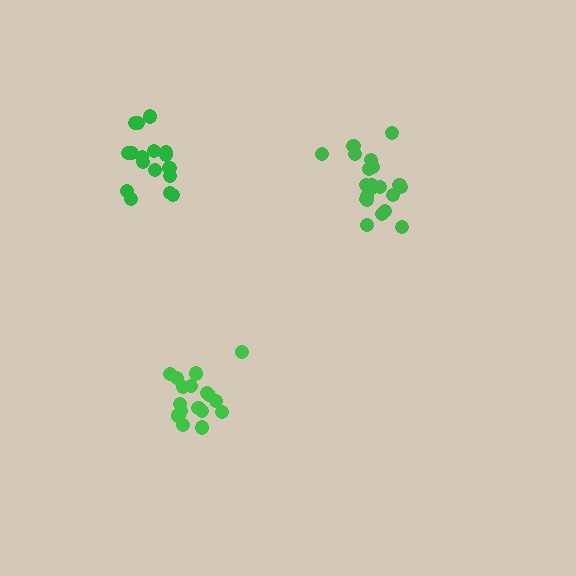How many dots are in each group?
Group 1: 18 dots, Group 2: 17 dots, Group 3: 21 dots (56 total).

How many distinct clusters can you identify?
There are 3 distinct clusters.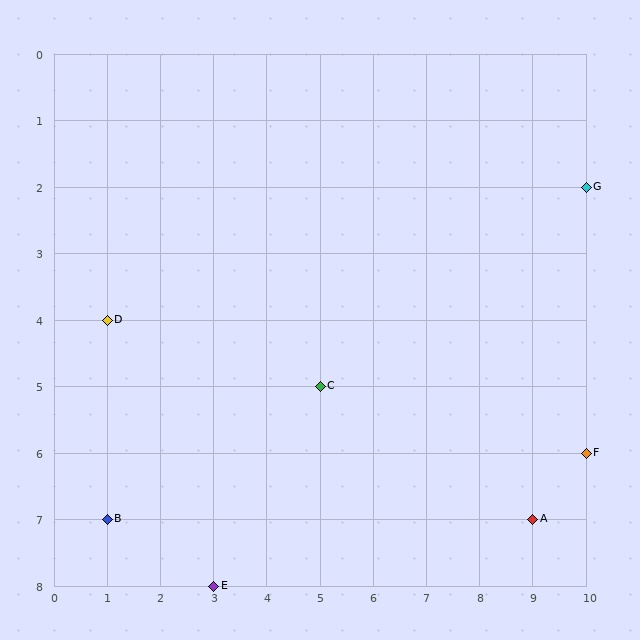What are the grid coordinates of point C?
Point C is at grid coordinates (5, 5).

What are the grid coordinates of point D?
Point D is at grid coordinates (1, 4).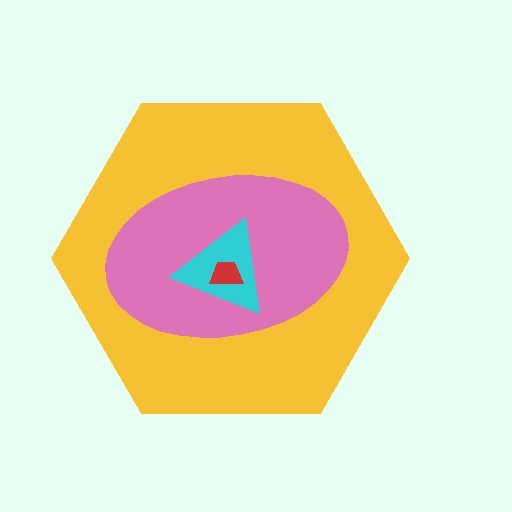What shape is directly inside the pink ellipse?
The cyan triangle.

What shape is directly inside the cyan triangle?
The red trapezoid.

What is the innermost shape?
The red trapezoid.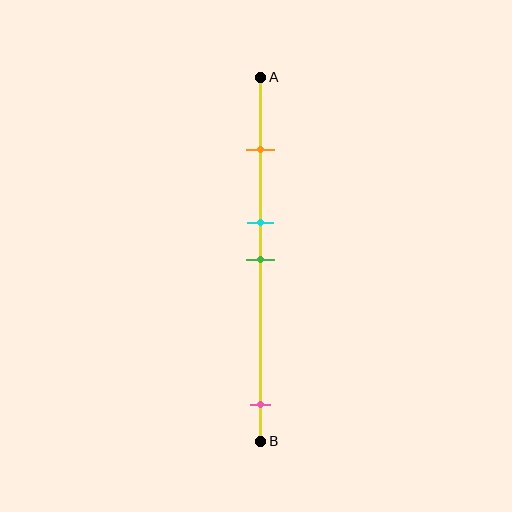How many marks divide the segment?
There are 4 marks dividing the segment.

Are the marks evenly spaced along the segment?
No, the marks are not evenly spaced.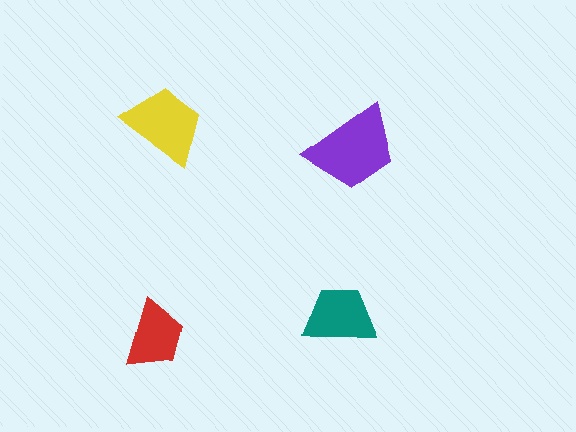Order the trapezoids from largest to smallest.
the purple one, the yellow one, the teal one, the red one.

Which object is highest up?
The yellow trapezoid is topmost.